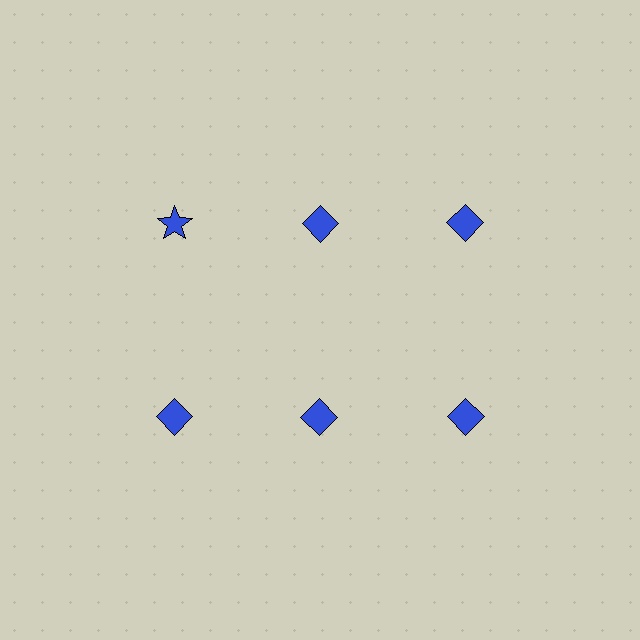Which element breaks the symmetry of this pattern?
The blue star in the top row, leftmost column breaks the symmetry. All other shapes are blue diamonds.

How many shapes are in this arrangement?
There are 6 shapes arranged in a grid pattern.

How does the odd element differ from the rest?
It has a different shape: star instead of diamond.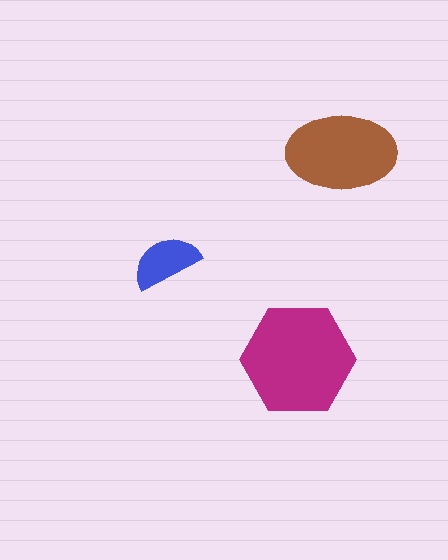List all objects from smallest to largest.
The blue semicircle, the brown ellipse, the magenta hexagon.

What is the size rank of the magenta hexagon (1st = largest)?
1st.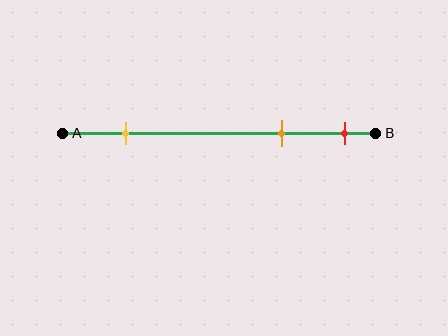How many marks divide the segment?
There are 3 marks dividing the segment.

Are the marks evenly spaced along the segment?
No, the marks are not evenly spaced.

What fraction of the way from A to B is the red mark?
The red mark is approximately 90% (0.9) of the way from A to B.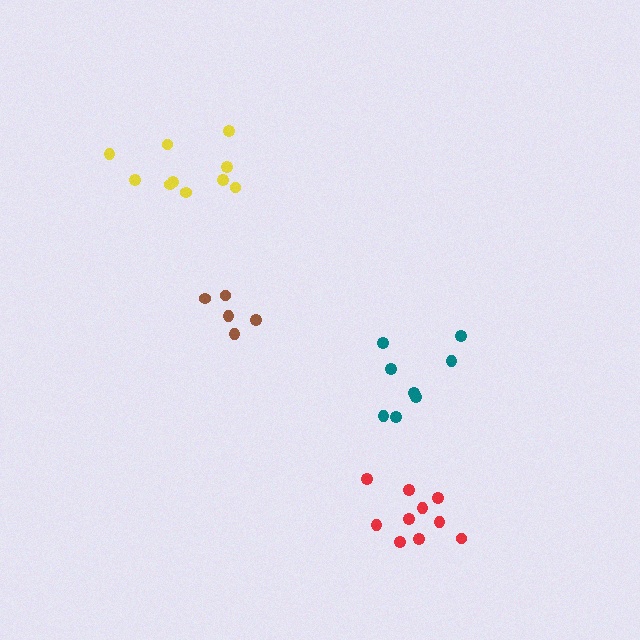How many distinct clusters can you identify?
There are 4 distinct clusters.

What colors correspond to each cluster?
The clusters are colored: teal, yellow, red, brown.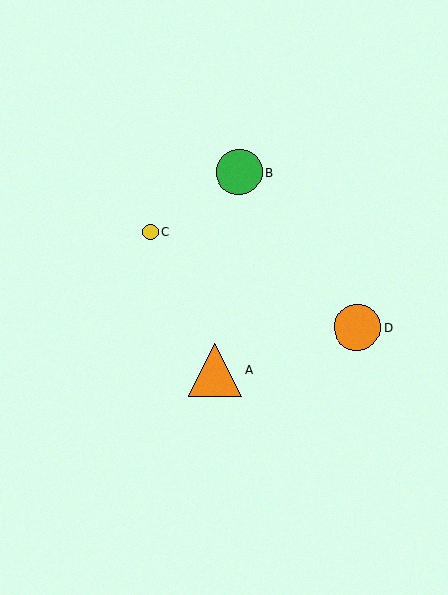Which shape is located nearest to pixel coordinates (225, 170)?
The green circle (labeled B) at (239, 172) is nearest to that location.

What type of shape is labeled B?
Shape B is a green circle.